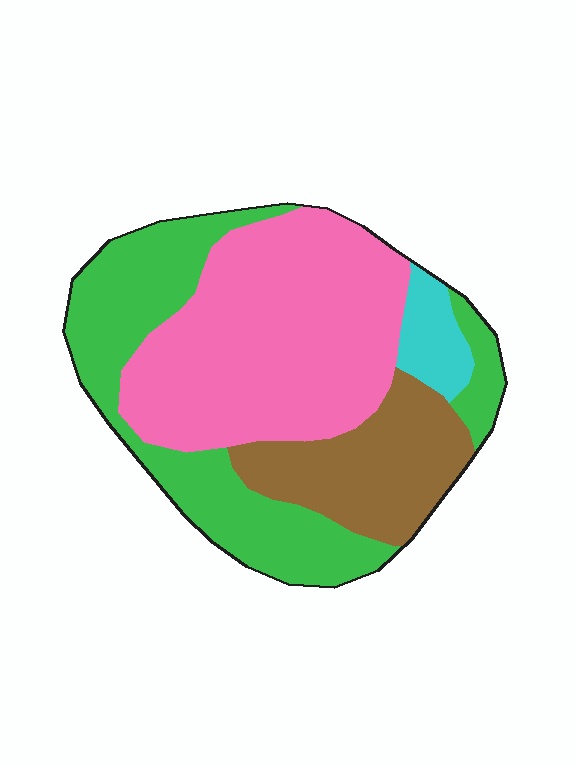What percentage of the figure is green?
Green takes up about one third (1/3) of the figure.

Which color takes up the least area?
Cyan, at roughly 5%.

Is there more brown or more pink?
Pink.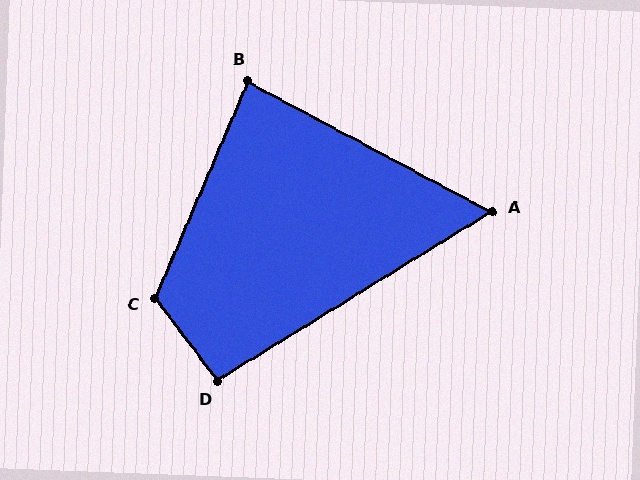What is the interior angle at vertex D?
Approximately 95 degrees (obtuse).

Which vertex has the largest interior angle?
C, at approximately 120 degrees.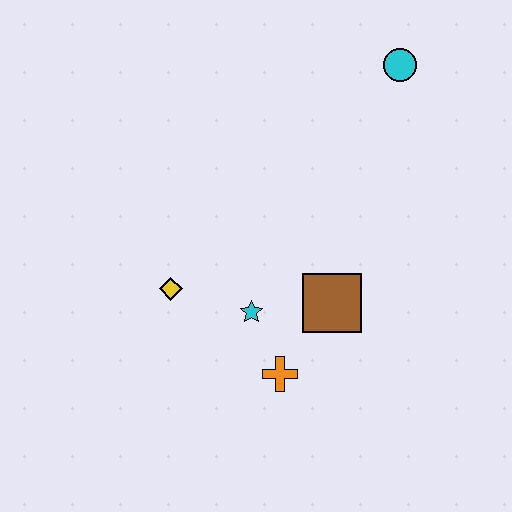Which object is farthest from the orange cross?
The cyan circle is farthest from the orange cross.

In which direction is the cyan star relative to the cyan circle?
The cyan star is below the cyan circle.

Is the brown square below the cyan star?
No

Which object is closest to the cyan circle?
The brown square is closest to the cyan circle.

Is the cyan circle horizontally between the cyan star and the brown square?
No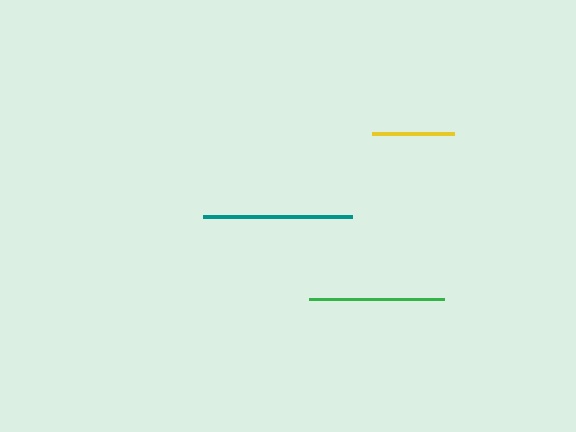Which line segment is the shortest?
The yellow line is the shortest at approximately 82 pixels.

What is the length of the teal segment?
The teal segment is approximately 150 pixels long.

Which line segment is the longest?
The teal line is the longest at approximately 150 pixels.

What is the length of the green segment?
The green segment is approximately 135 pixels long.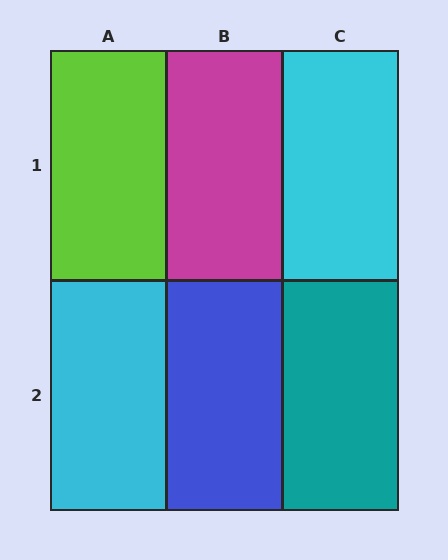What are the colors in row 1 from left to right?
Lime, magenta, cyan.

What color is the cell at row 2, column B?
Blue.